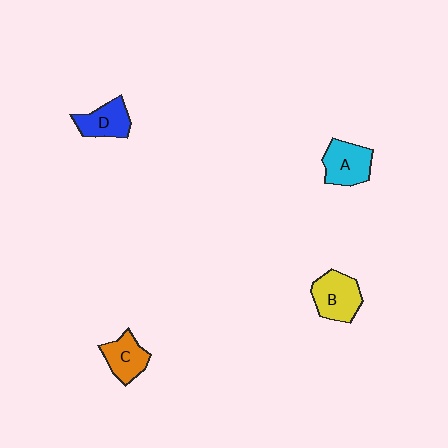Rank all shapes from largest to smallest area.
From largest to smallest: B (yellow), A (cyan), D (blue), C (orange).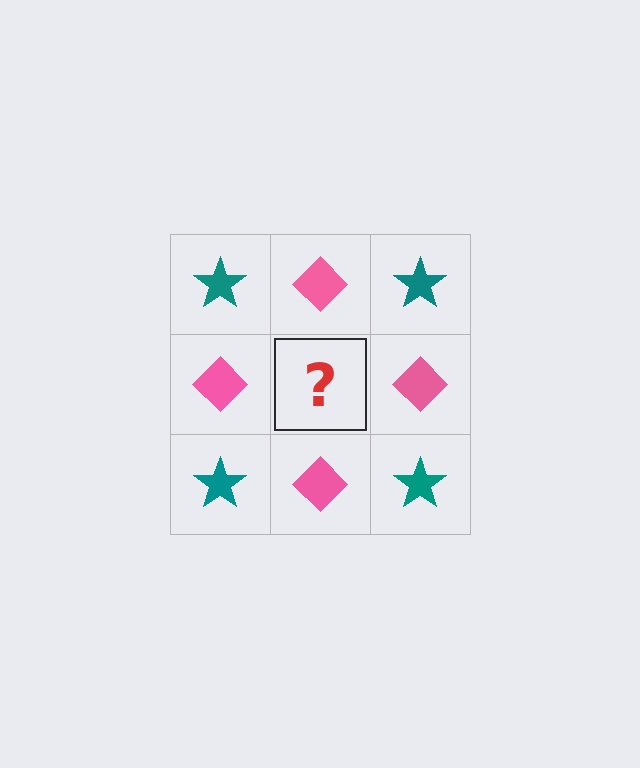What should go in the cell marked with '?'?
The missing cell should contain a teal star.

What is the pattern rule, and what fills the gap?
The rule is that it alternates teal star and pink diamond in a checkerboard pattern. The gap should be filled with a teal star.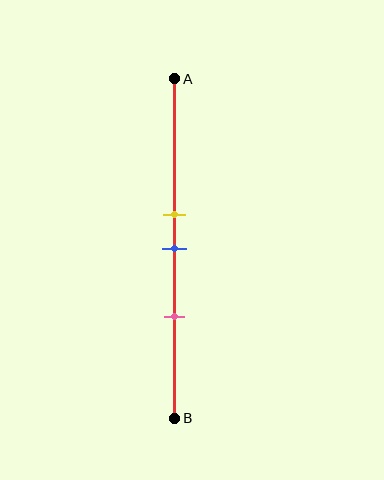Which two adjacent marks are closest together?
The yellow and blue marks are the closest adjacent pair.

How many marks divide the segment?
There are 3 marks dividing the segment.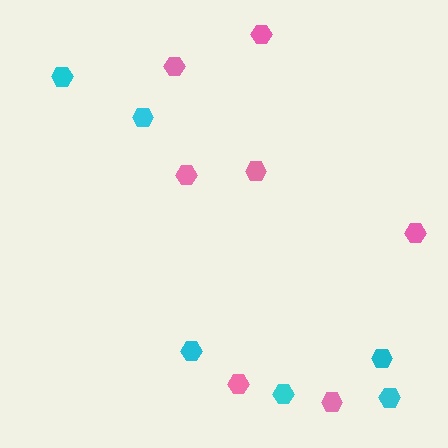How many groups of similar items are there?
There are 2 groups: one group of pink hexagons (7) and one group of cyan hexagons (6).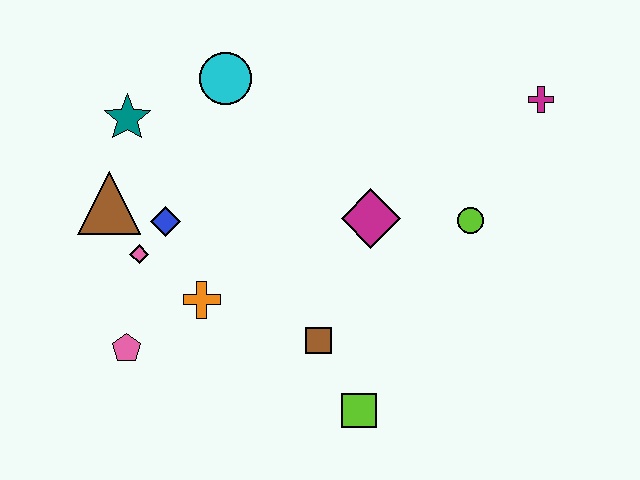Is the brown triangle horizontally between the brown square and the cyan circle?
No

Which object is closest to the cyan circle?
The teal star is closest to the cyan circle.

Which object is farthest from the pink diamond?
The magenta cross is farthest from the pink diamond.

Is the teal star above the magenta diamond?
Yes